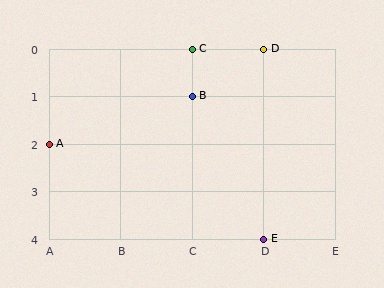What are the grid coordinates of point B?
Point B is at grid coordinates (C, 1).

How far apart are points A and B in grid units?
Points A and B are 2 columns and 1 row apart (about 2.2 grid units diagonally).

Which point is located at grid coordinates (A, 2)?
Point A is at (A, 2).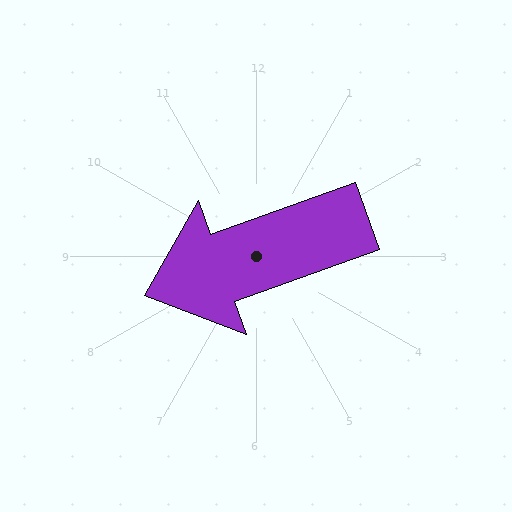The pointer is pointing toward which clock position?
Roughly 8 o'clock.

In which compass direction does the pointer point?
West.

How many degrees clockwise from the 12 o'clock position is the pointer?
Approximately 250 degrees.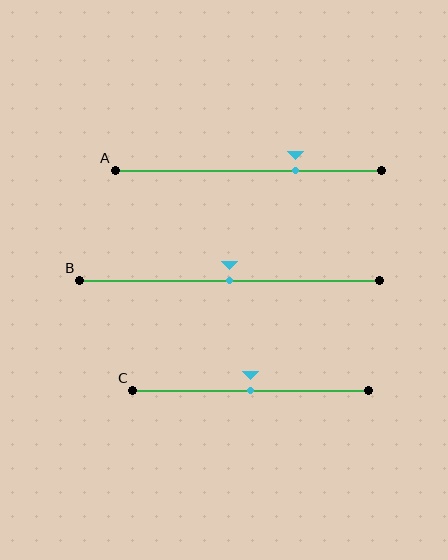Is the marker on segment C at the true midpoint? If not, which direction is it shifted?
Yes, the marker on segment C is at the true midpoint.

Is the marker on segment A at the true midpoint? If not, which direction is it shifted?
No, the marker on segment A is shifted to the right by about 18% of the segment length.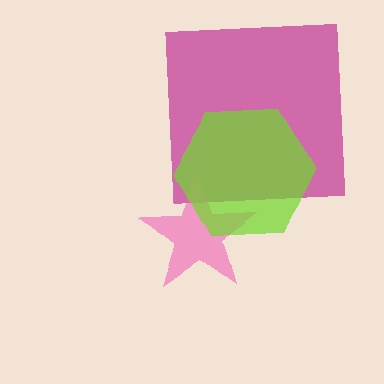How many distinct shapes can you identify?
There are 3 distinct shapes: a magenta square, a pink star, a lime hexagon.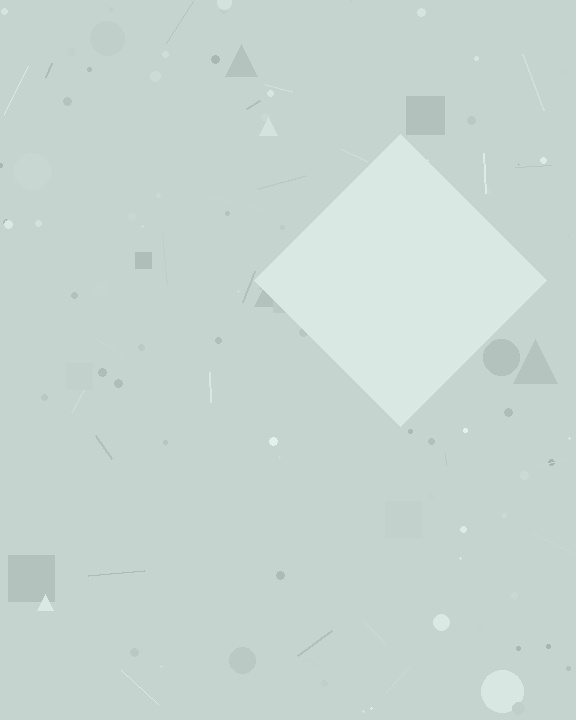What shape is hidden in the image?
A diamond is hidden in the image.